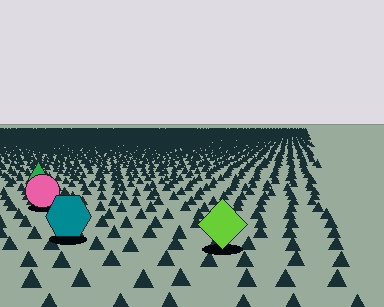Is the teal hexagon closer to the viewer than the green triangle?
Yes. The teal hexagon is closer — you can tell from the texture gradient: the ground texture is coarser near it.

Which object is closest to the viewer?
The lime diamond is closest. The texture marks near it are larger and more spread out.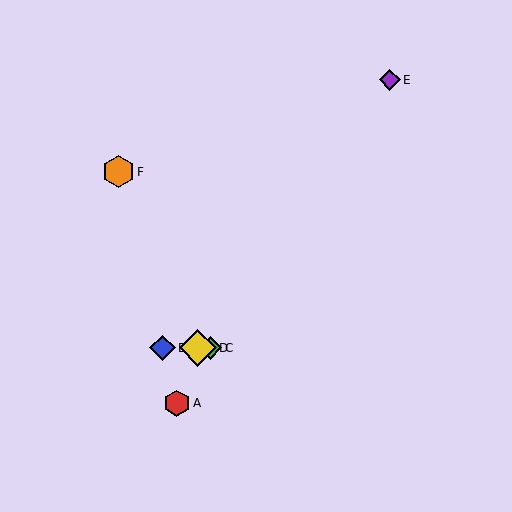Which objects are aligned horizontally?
Objects B, C, D are aligned horizontally.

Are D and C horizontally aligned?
Yes, both are at y≈348.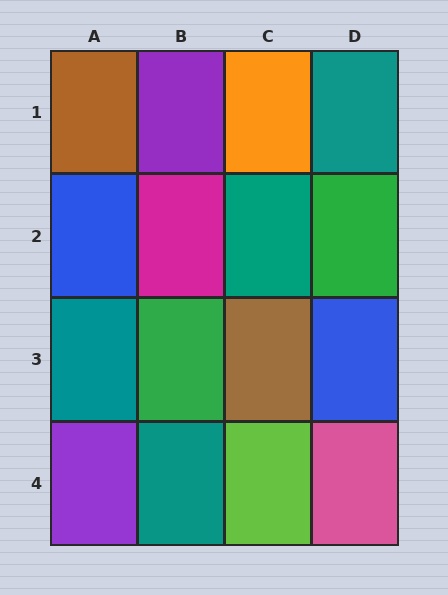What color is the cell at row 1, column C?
Orange.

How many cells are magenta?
1 cell is magenta.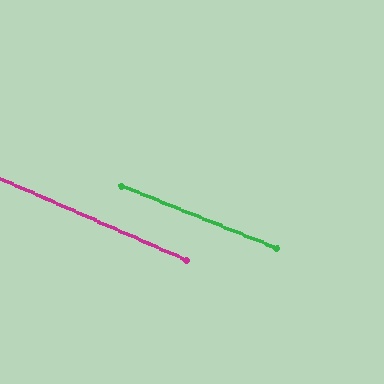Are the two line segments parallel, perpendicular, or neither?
Parallel — their directions differ by only 1.6°.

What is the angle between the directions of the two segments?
Approximately 2 degrees.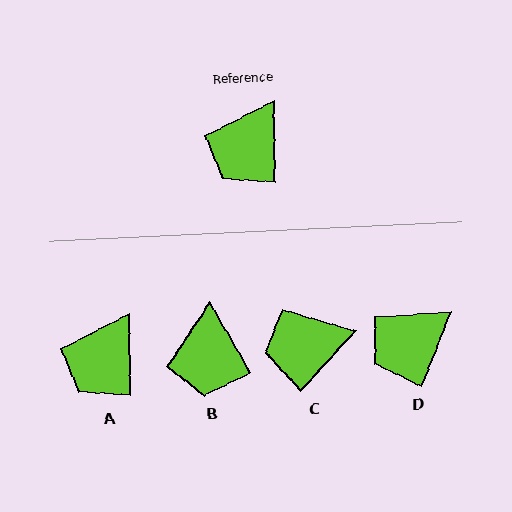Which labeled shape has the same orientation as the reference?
A.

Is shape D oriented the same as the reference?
No, it is off by about 23 degrees.